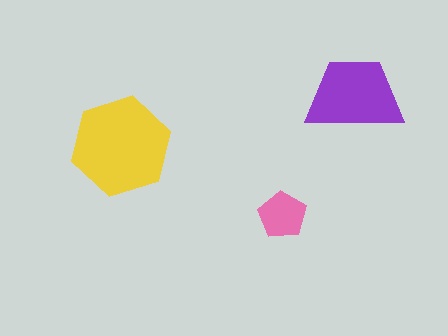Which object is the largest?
The yellow hexagon.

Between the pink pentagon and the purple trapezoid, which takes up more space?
The purple trapezoid.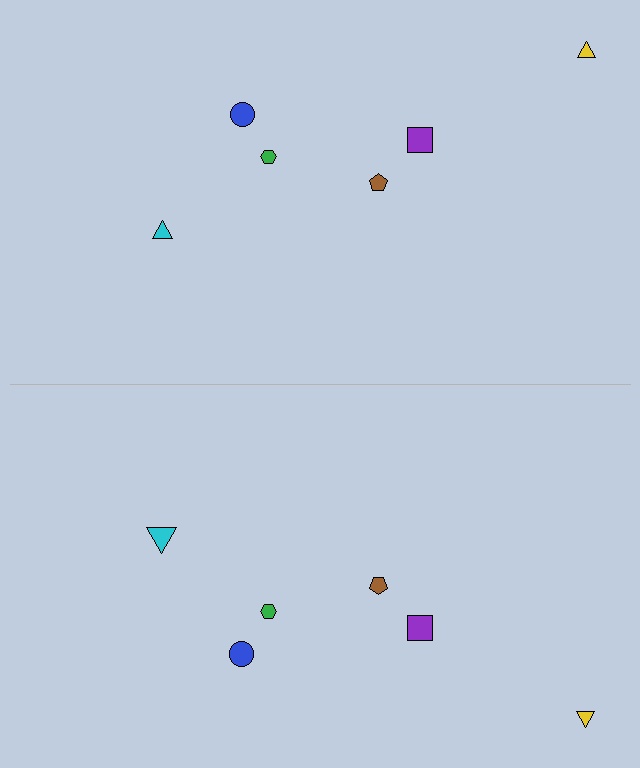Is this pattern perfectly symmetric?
No, the pattern is not perfectly symmetric. The cyan triangle on the bottom side has a different size than its mirror counterpart.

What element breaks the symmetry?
The cyan triangle on the bottom side has a different size than its mirror counterpart.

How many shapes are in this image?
There are 12 shapes in this image.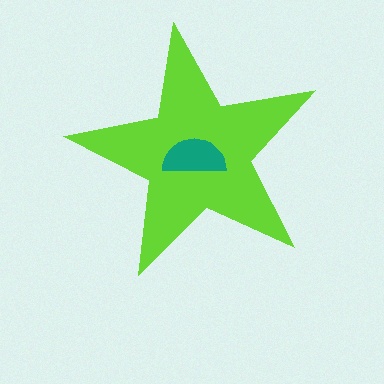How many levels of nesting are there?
2.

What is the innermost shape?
The teal semicircle.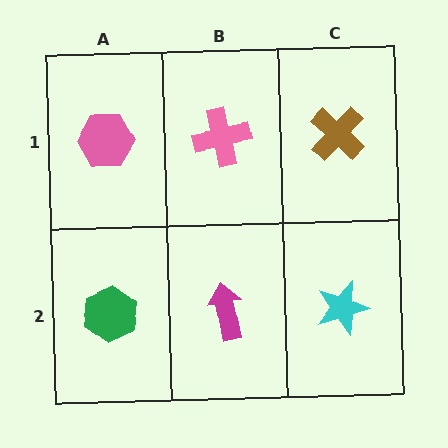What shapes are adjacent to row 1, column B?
A magenta arrow (row 2, column B), a pink hexagon (row 1, column A), a brown cross (row 1, column C).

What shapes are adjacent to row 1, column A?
A green hexagon (row 2, column A), a pink cross (row 1, column B).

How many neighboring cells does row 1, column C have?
2.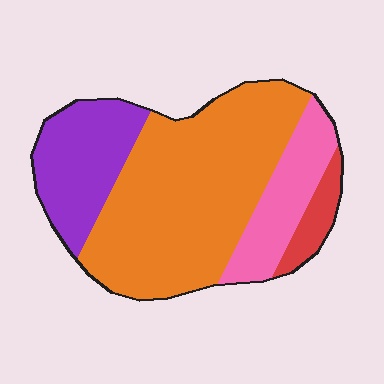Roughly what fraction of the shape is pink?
Pink covers about 15% of the shape.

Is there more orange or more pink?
Orange.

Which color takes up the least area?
Red, at roughly 5%.